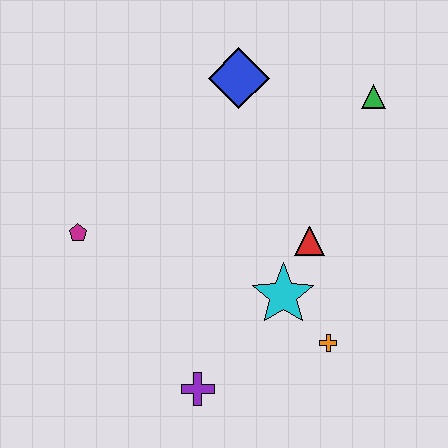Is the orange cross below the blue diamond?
Yes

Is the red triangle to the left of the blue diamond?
No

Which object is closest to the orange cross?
The cyan star is closest to the orange cross.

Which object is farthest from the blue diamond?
The purple cross is farthest from the blue diamond.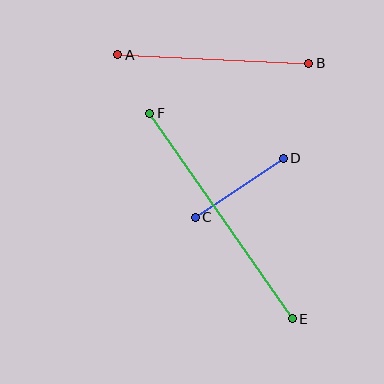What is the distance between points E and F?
The distance is approximately 250 pixels.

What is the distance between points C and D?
The distance is approximately 106 pixels.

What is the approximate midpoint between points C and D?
The midpoint is at approximately (239, 188) pixels.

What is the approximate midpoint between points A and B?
The midpoint is at approximately (213, 59) pixels.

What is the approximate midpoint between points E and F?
The midpoint is at approximately (221, 216) pixels.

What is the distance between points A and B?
The distance is approximately 191 pixels.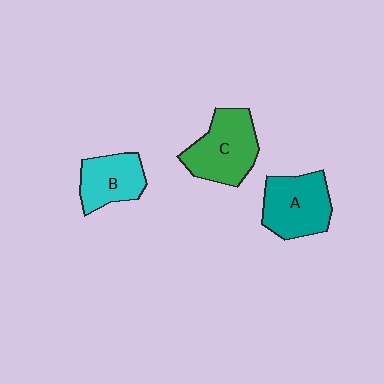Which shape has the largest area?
Shape C (green).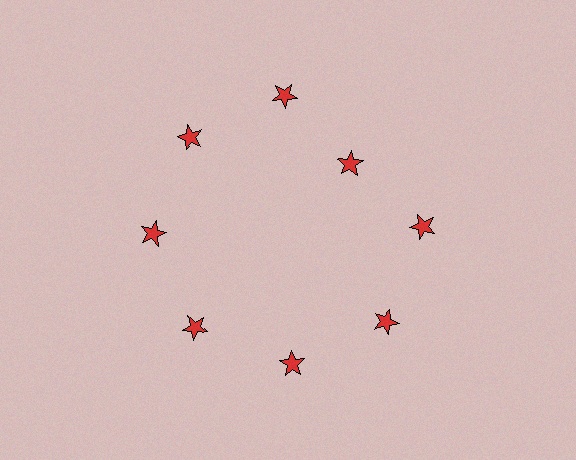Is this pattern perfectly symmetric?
No. The 8 red stars are arranged in a ring, but one element near the 2 o'clock position is pulled inward toward the center, breaking the 8-fold rotational symmetry.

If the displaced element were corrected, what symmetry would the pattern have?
It would have 8-fold rotational symmetry — the pattern would map onto itself every 45 degrees.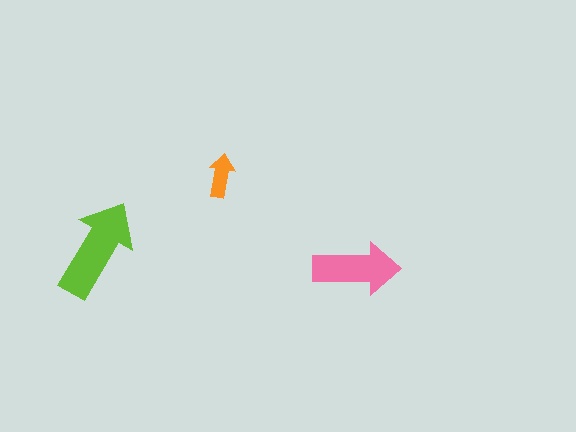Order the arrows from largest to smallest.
the lime one, the pink one, the orange one.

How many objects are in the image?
There are 3 objects in the image.